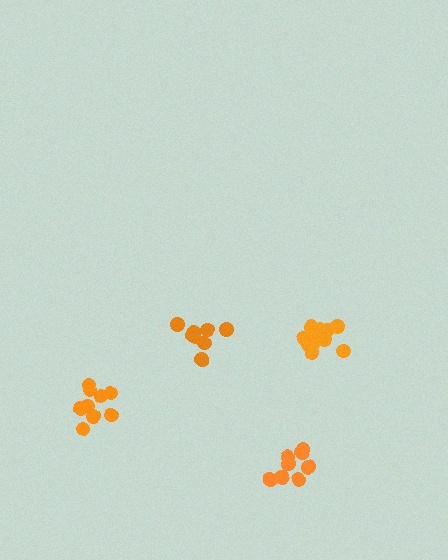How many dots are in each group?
Group 1: 8 dots, Group 2: 9 dots, Group 3: 12 dots, Group 4: 9 dots (38 total).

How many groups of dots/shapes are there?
There are 4 groups.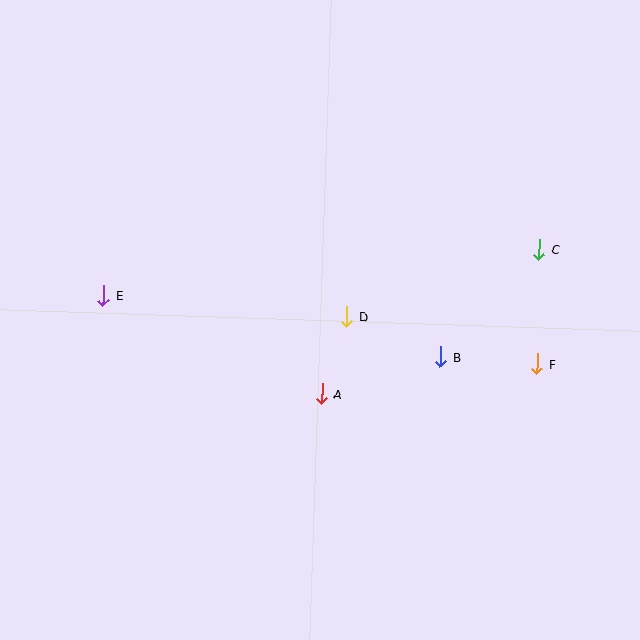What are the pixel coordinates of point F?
Point F is at (537, 364).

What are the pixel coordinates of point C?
Point C is at (539, 250).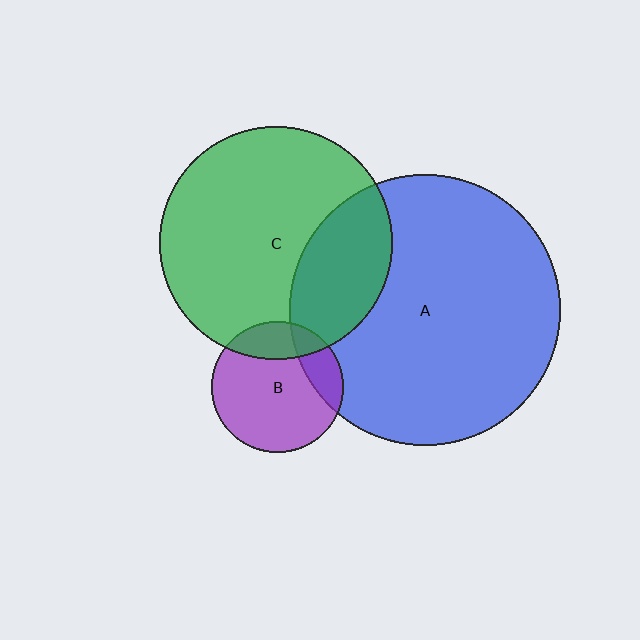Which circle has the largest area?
Circle A (blue).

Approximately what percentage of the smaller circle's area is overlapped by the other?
Approximately 25%.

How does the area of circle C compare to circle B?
Approximately 3.2 times.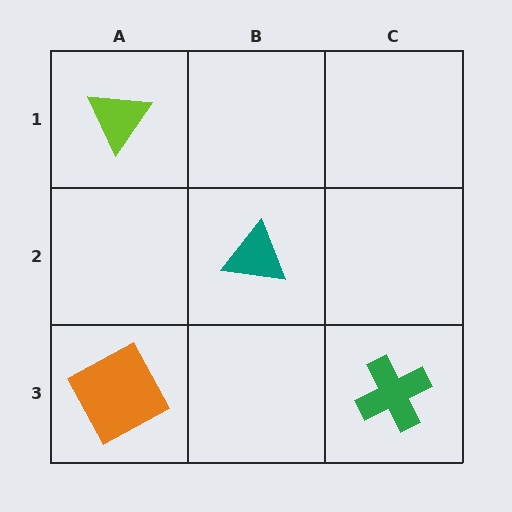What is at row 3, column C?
A green cross.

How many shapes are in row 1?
1 shape.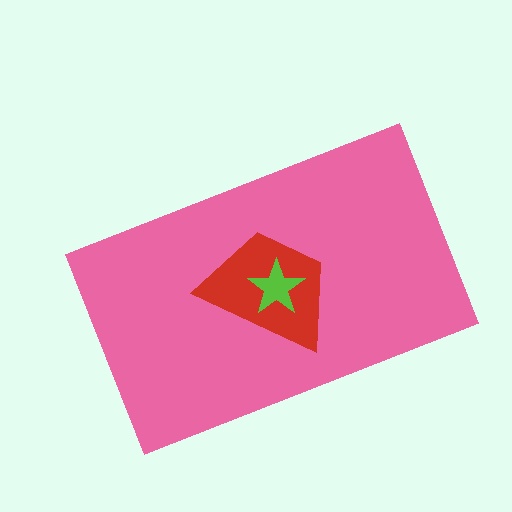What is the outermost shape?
The pink rectangle.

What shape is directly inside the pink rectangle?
The red trapezoid.